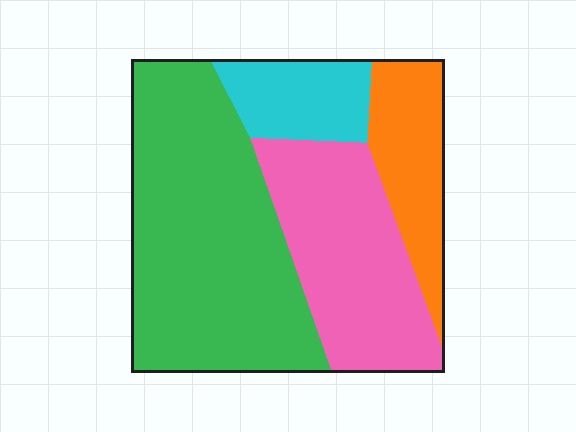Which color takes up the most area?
Green, at roughly 45%.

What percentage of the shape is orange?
Orange covers 15% of the shape.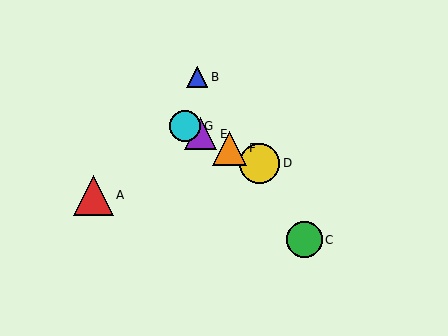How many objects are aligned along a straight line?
4 objects (D, E, F, G) are aligned along a straight line.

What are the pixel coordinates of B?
Object B is at (197, 77).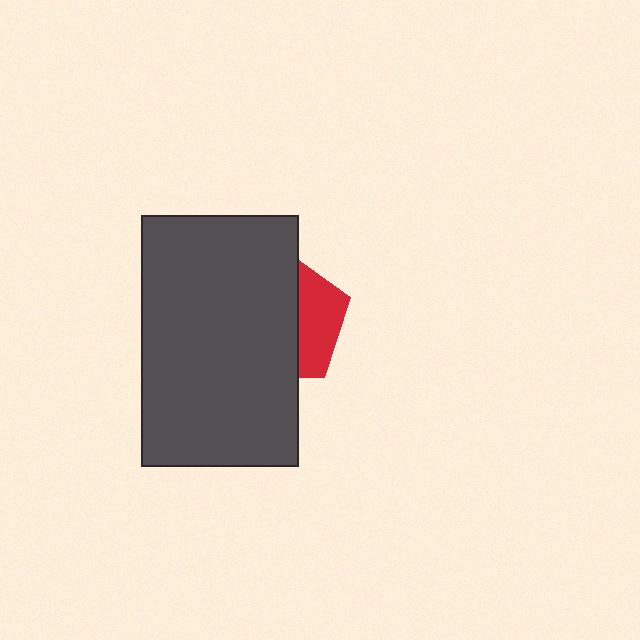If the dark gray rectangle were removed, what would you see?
You would see the complete red pentagon.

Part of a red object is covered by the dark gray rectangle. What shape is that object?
It is a pentagon.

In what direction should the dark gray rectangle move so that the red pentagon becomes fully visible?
The dark gray rectangle should move left. That is the shortest direction to clear the overlap and leave the red pentagon fully visible.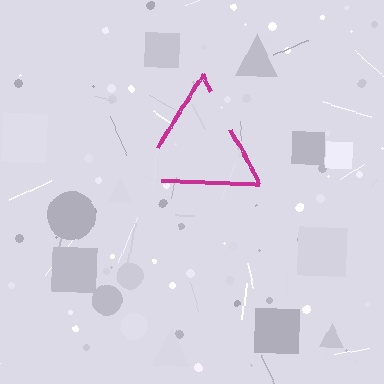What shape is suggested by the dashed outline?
The dashed outline suggests a triangle.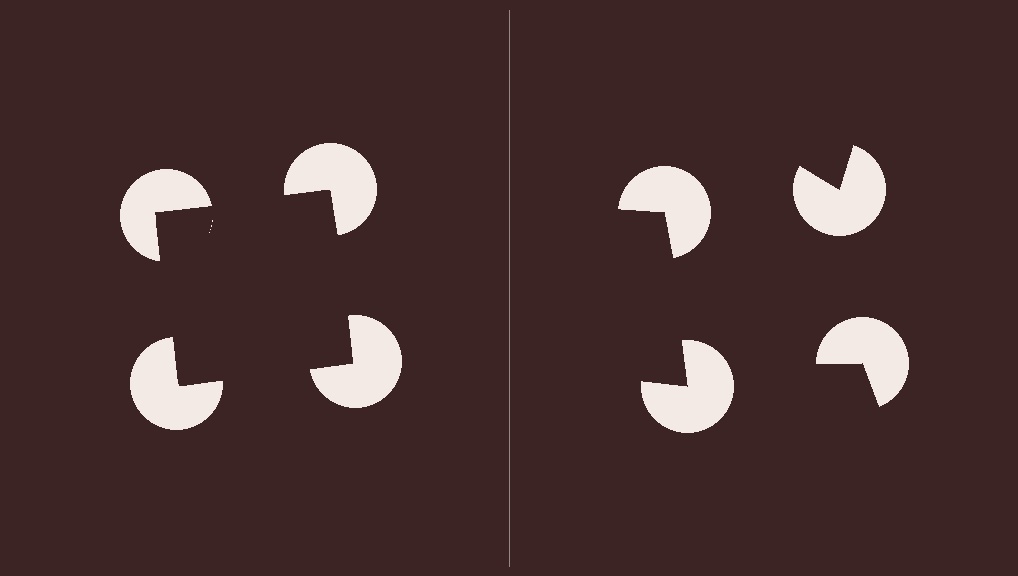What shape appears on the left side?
An illusory square.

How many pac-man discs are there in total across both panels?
8 — 4 on each side.